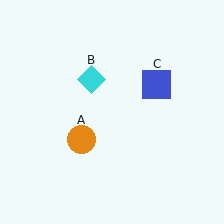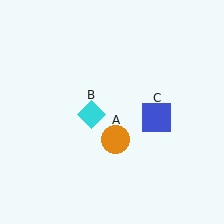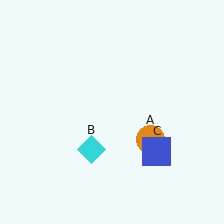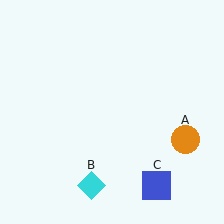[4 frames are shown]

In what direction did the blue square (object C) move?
The blue square (object C) moved down.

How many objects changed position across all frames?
3 objects changed position: orange circle (object A), cyan diamond (object B), blue square (object C).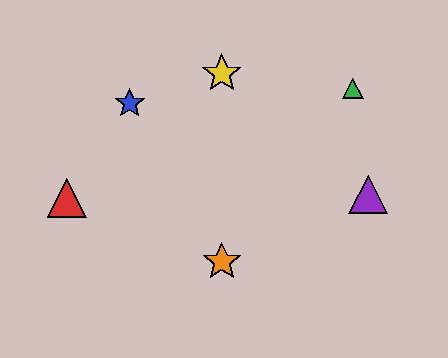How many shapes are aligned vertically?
2 shapes (the yellow star, the orange star) are aligned vertically.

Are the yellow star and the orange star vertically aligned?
Yes, both are at x≈222.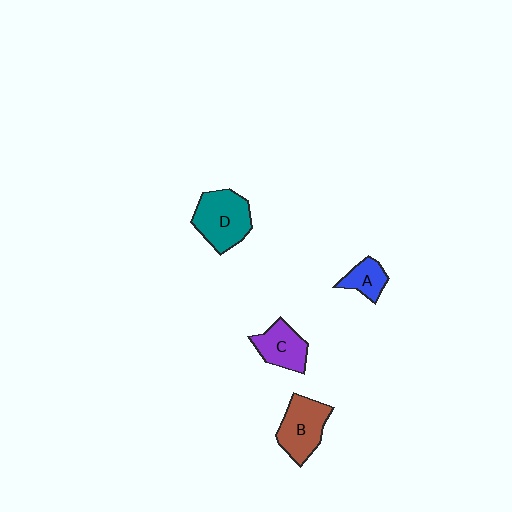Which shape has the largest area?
Shape D (teal).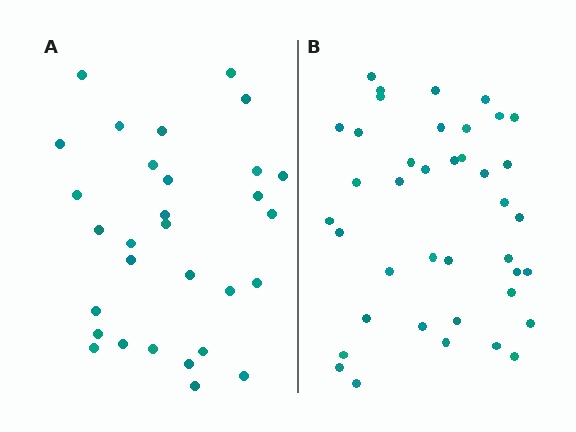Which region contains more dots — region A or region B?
Region B (the right region) has more dots.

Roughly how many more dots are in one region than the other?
Region B has roughly 10 or so more dots than region A.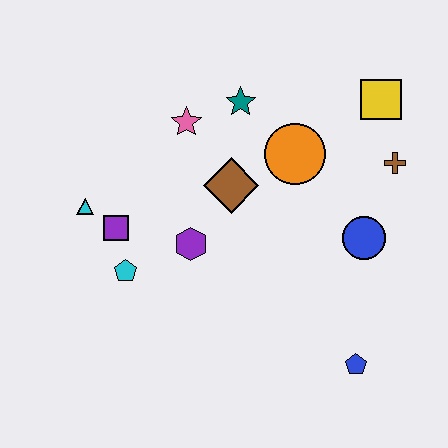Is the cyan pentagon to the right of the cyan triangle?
Yes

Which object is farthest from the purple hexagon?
The yellow square is farthest from the purple hexagon.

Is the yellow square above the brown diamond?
Yes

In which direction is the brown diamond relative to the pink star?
The brown diamond is below the pink star.